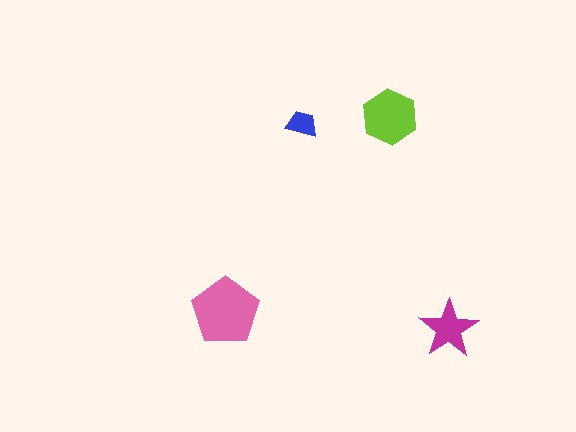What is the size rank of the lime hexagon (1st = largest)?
2nd.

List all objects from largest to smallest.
The pink pentagon, the lime hexagon, the magenta star, the blue trapezoid.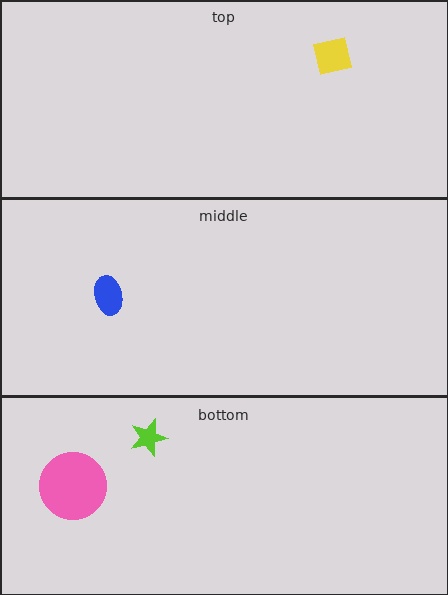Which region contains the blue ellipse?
The middle region.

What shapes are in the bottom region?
The pink circle, the lime star.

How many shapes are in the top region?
1.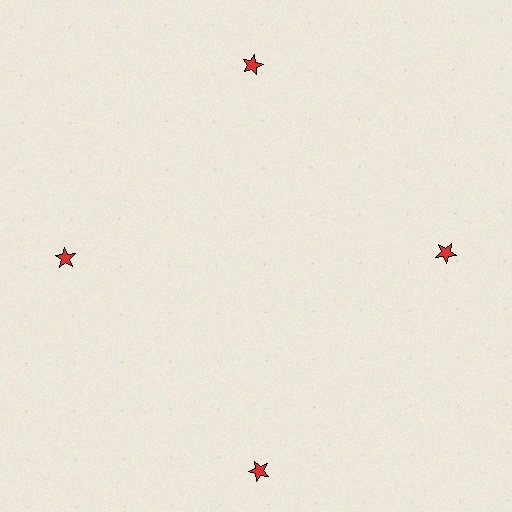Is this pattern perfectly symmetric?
No. The 4 red stars are arranged in a ring, but one element near the 6 o'clock position is pushed outward from the center, breaking the 4-fold rotational symmetry.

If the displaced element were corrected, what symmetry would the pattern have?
It would have 4-fold rotational symmetry — the pattern would map onto itself every 90 degrees.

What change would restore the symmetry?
The symmetry would be restored by moving it inward, back onto the ring so that all 4 stars sit at equal angles and equal distance from the center.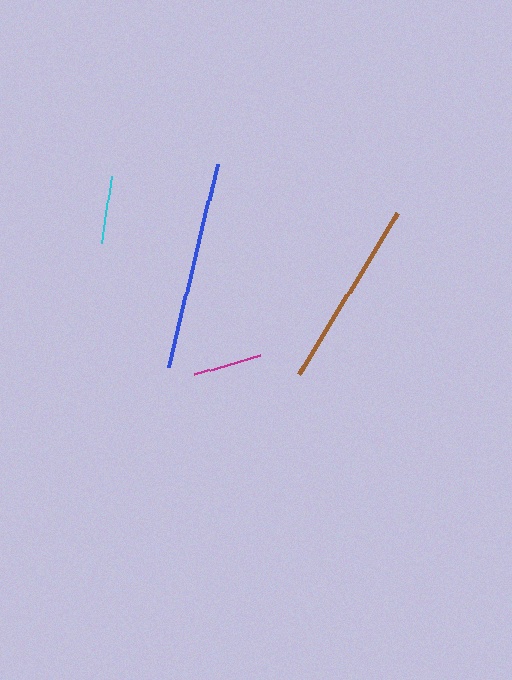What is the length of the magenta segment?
The magenta segment is approximately 69 pixels long.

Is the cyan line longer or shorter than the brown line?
The brown line is longer than the cyan line.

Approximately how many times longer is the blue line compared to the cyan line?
The blue line is approximately 3.1 times the length of the cyan line.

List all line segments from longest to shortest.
From longest to shortest: blue, brown, magenta, cyan.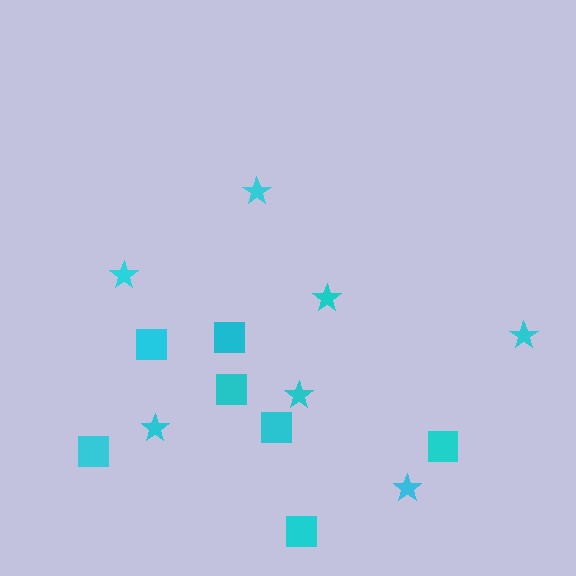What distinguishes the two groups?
There are 2 groups: one group of stars (7) and one group of squares (7).